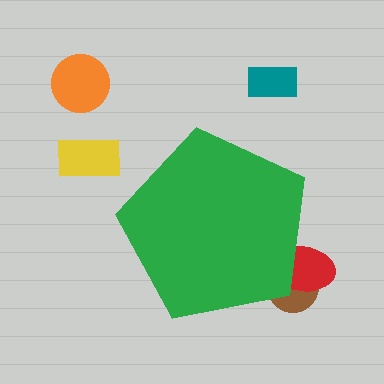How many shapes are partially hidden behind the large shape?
2 shapes are partially hidden.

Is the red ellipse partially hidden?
Yes, the red ellipse is partially hidden behind the green pentagon.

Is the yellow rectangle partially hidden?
No, the yellow rectangle is fully visible.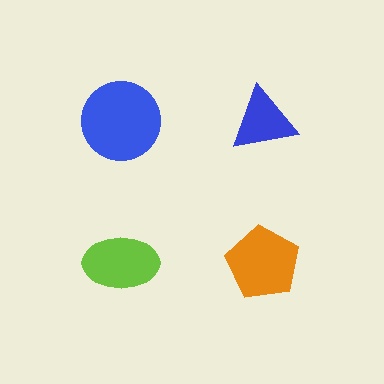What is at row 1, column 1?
A blue circle.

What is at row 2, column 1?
A lime ellipse.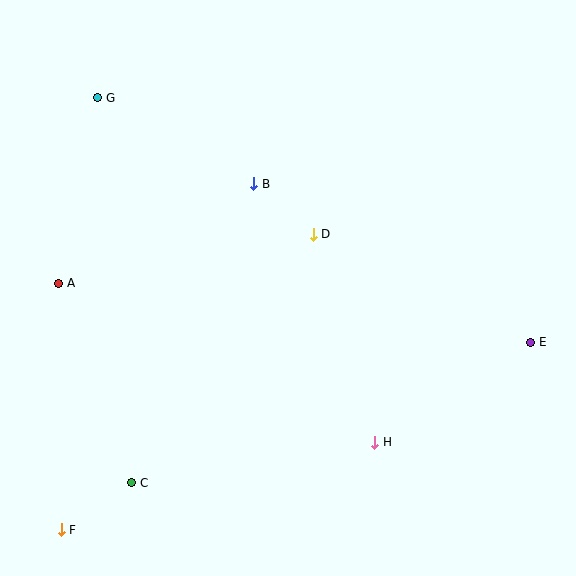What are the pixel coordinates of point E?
Point E is at (531, 342).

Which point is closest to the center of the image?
Point D at (313, 234) is closest to the center.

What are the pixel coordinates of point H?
Point H is at (375, 442).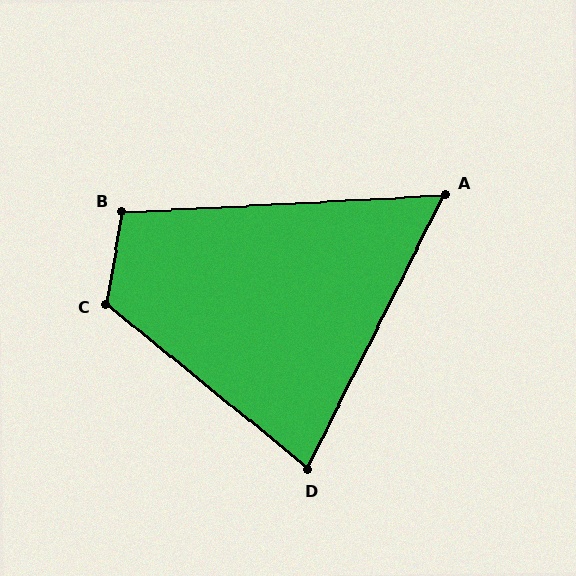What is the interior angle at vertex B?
Approximately 103 degrees (obtuse).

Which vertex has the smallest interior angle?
A, at approximately 60 degrees.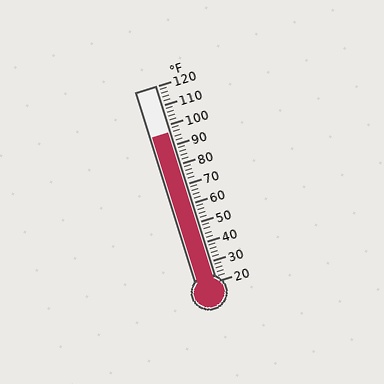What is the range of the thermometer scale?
The thermometer scale ranges from 20°F to 120°F.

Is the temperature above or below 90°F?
The temperature is above 90°F.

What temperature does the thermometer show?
The thermometer shows approximately 96°F.